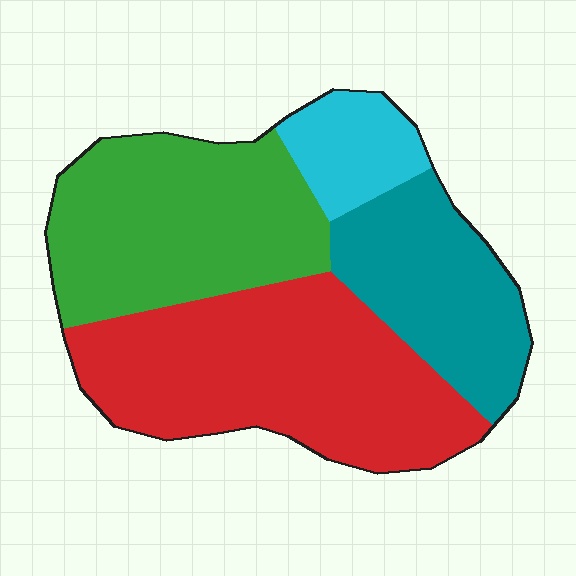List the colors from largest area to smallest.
From largest to smallest: red, green, teal, cyan.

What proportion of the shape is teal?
Teal takes up about one fifth (1/5) of the shape.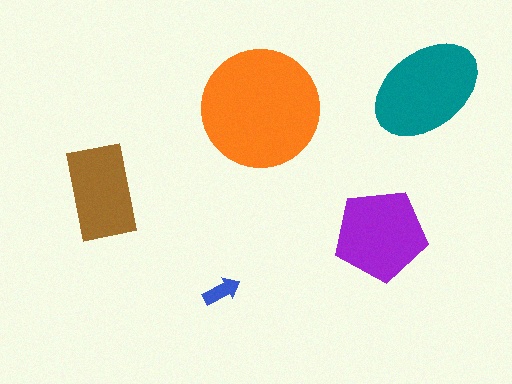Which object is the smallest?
The blue arrow.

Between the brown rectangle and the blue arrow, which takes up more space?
The brown rectangle.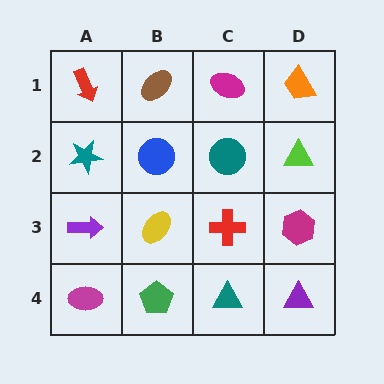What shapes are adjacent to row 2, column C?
A magenta ellipse (row 1, column C), a red cross (row 3, column C), a blue circle (row 2, column B), a lime triangle (row 2, column D).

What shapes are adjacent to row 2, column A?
A red arrow (row 1, column A), a purple arrow (row 3, column A), a blue circle (row 2, column B).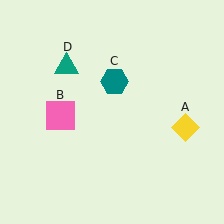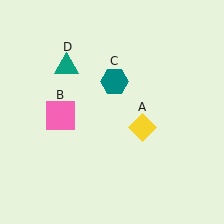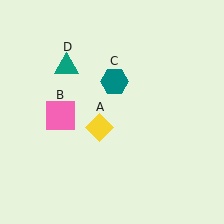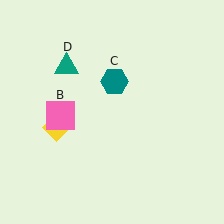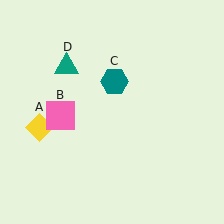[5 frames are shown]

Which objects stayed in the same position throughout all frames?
Pink square (object B) and teal hexagon (object C) and teal triangle (object D) remained stationary.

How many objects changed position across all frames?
1 object changed position: yellow diamond (object A).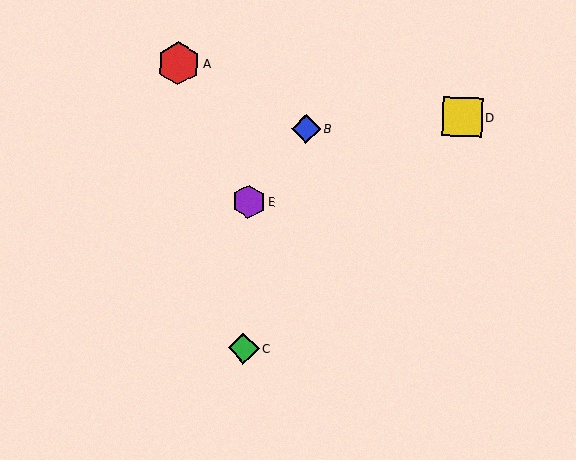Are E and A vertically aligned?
No, E is at x≈249 and A is at x≈178.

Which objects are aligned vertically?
Objects C, E are aligned vertically.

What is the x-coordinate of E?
Object E is at x≈249.